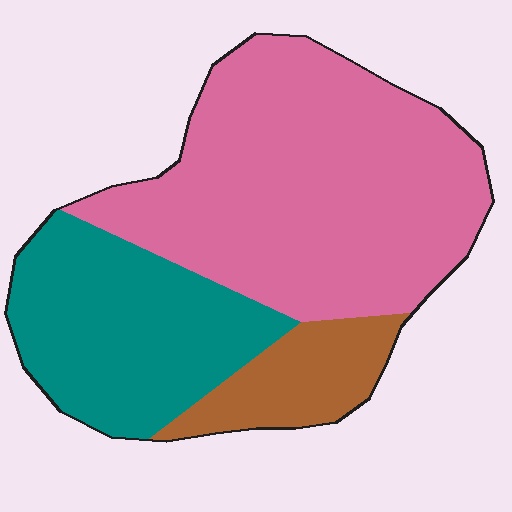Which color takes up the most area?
Pink, at roughly 55%.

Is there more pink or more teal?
Pink.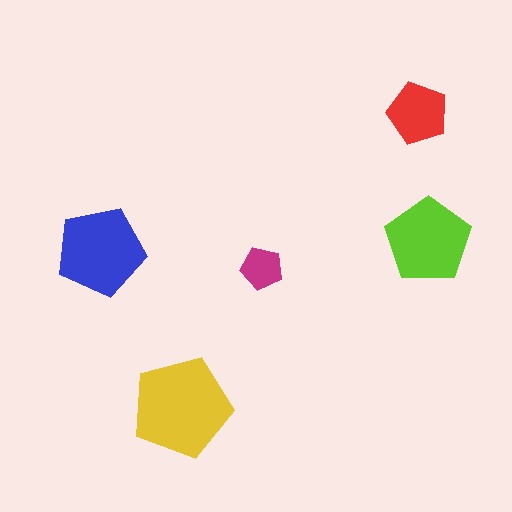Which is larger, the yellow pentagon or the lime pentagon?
The yellow one.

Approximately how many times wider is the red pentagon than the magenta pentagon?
About 1.5 times wider.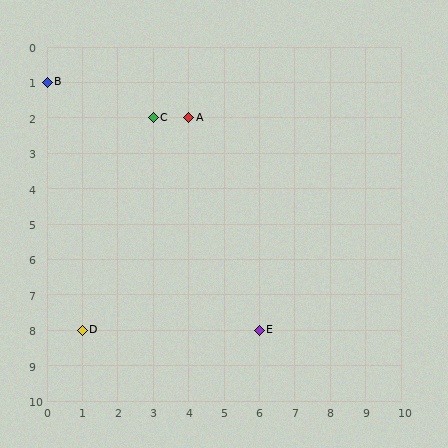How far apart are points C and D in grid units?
Points C and D are 2 columns and 6 rows apart (about 6.3 grid units diagonally).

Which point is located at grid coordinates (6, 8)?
Point E is at (6, 8).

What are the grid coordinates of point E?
Point E is at grid coordinates (6, 8).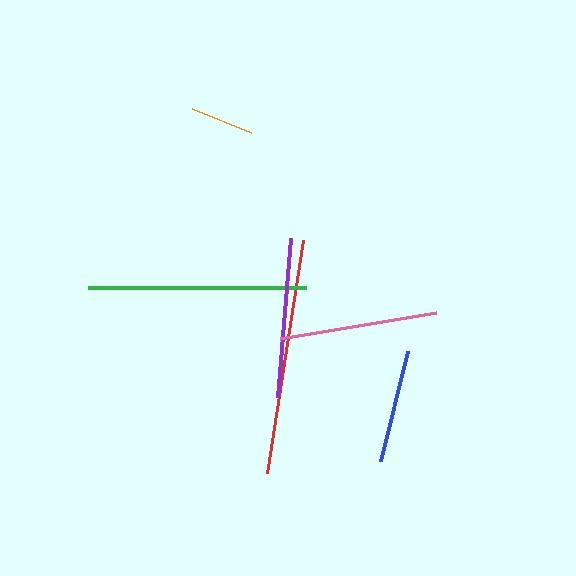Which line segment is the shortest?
The orange line is the shortest at approximately 64 pixels.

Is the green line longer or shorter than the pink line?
The green line is longer than the pink line.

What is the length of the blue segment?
The blue segment is approximately 113 pixels long.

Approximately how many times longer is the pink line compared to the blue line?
The pink line is approximately 1.4 times the length of the blue line.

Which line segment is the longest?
The red line is the longest at approximately 236 pixels.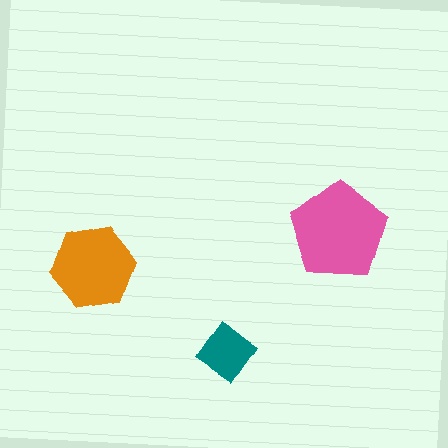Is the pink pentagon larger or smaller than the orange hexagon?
Larger.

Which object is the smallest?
The teal diamond.